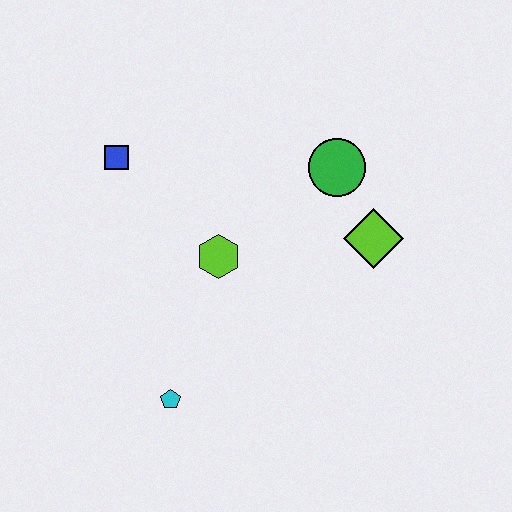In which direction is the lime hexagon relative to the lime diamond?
The lime hexagon is to the left of the lime diamond.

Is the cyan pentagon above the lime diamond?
No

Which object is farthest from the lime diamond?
The blue square is farthest from the lime diamond.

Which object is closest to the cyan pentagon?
The lime hexagon is closest to the cyan pentagon.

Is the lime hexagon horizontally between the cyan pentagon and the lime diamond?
Yes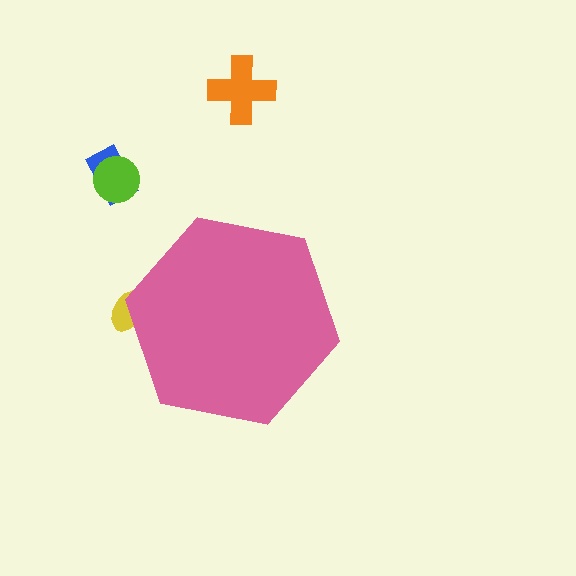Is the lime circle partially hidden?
No, the lime circle is fully visible.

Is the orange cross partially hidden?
No, the orange cross is fully visible.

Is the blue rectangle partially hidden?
No, the blue rectangle is fully visible.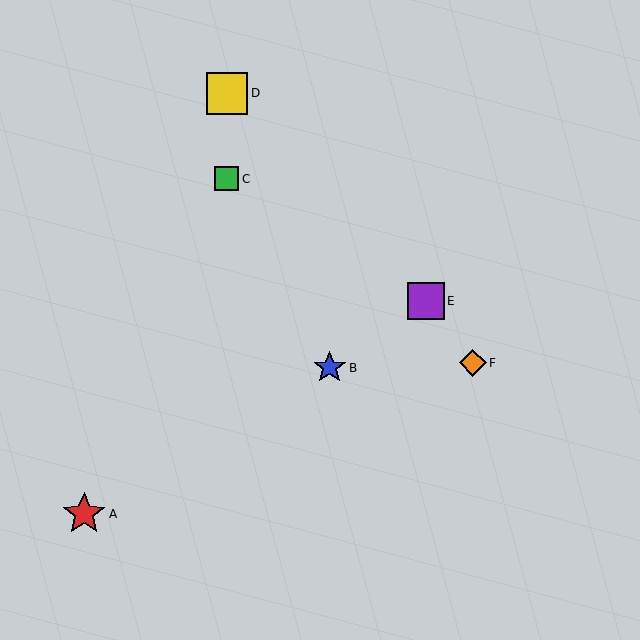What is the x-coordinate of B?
Object B is at x≈330.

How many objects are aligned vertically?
2 objects (C, D) are aligned vertically.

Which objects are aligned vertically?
Objects C, D are aligned vertically.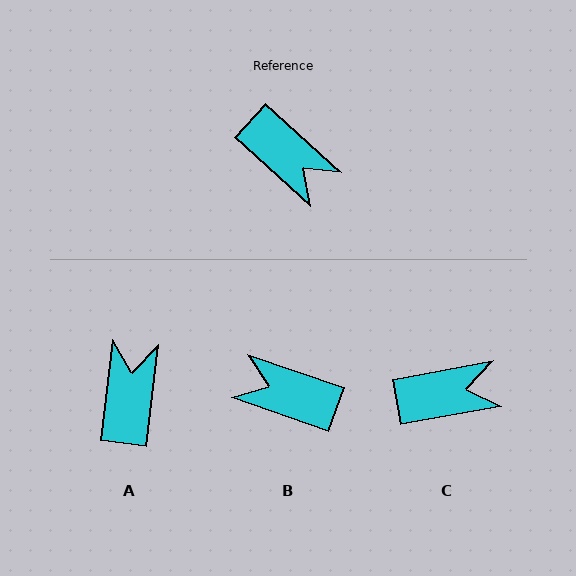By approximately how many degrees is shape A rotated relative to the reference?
Approximately 125 degrees counter-clockwise.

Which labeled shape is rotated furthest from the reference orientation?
B, about 157 degrees away.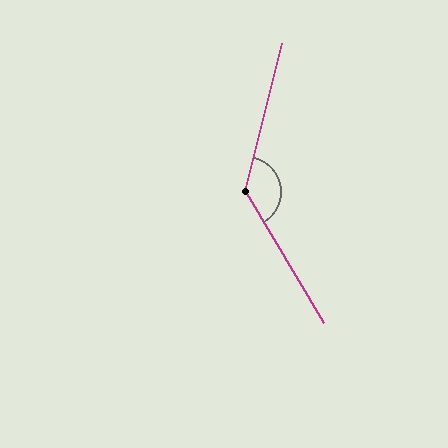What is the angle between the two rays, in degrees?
Approximately 135 degrees.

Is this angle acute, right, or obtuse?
It is obtuse.